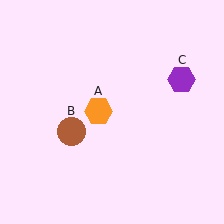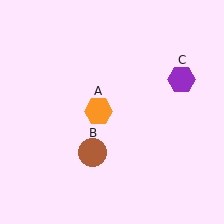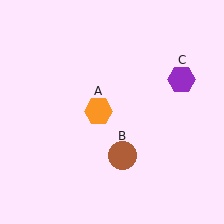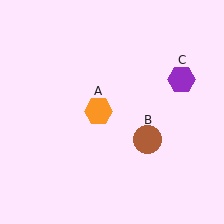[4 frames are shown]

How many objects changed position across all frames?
1 object changed position: brown circle (object B).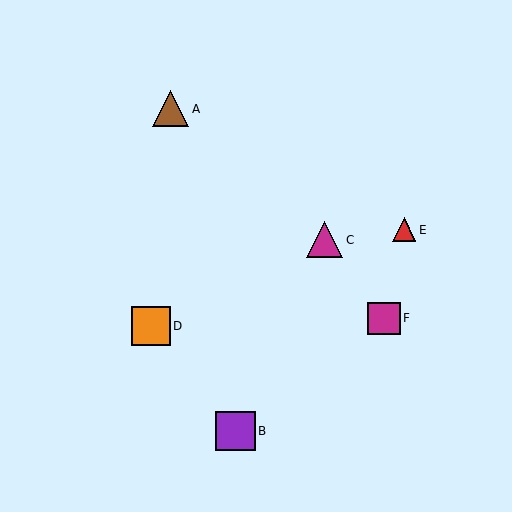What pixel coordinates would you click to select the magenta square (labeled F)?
Click at (384, 318) to select the magenta square F.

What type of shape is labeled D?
Shape D is an orange square.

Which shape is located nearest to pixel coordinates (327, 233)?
The magenta triangle (labeled C) at (325, 240) is nearest to that location.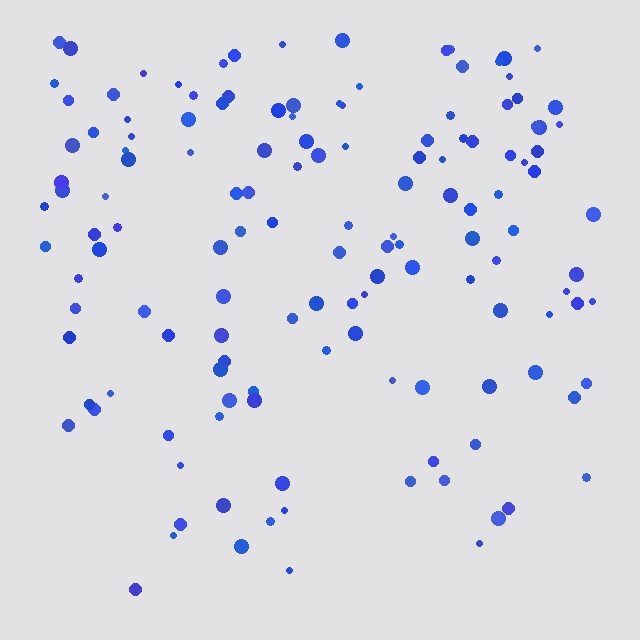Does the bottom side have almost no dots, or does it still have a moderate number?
Still a moderate number, just noticeably fewer than the top.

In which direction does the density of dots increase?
From bottom to top, with the top side densest.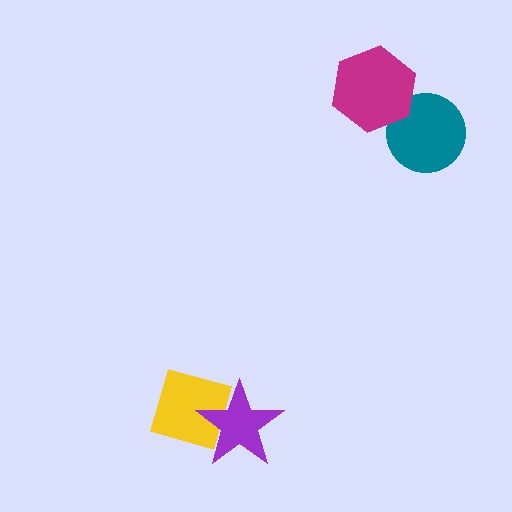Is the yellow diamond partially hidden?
Yes, it is partially covered by another shape.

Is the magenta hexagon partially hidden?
No, no other shape covers it.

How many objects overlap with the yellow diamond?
1 object overlaps with the yellow diamond.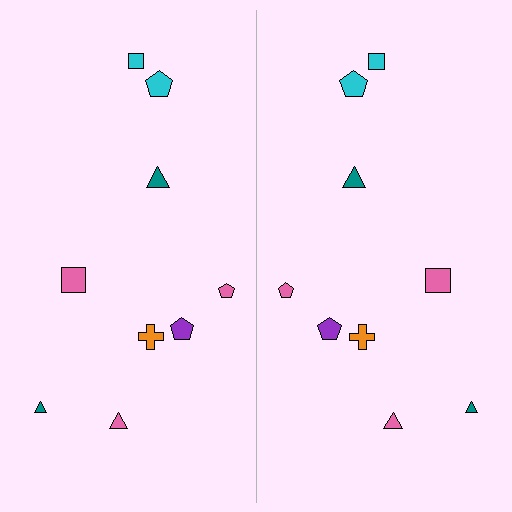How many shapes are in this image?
There are 18 shapes in this image.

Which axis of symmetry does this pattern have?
The pattern has a vertical axis of symmetry running through the center of the image.